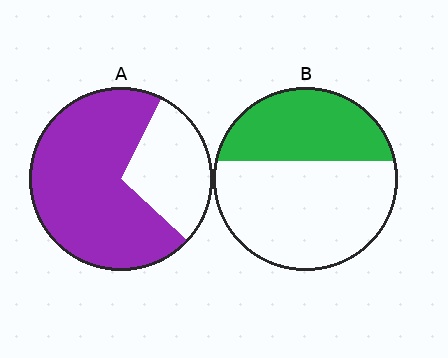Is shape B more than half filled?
No.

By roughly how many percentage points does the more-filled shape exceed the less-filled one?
By roughly 35 percentage points (A over B).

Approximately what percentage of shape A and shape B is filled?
A is approximately 70% and B is approximately 40%.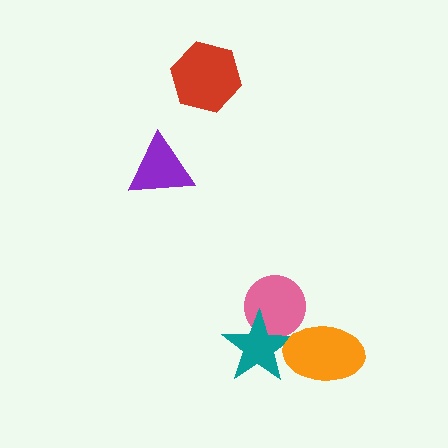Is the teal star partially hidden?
Yes, it is partially covered by another shape.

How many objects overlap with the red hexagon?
0 objects overlap with the red hexagon.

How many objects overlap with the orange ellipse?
1 object overlaps with the orange ellipse.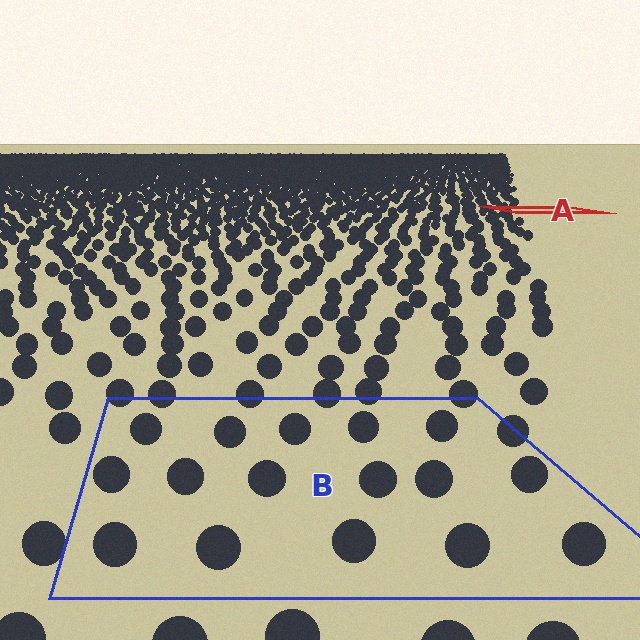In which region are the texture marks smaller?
The texture marks are smaller in region A, because it is farther away.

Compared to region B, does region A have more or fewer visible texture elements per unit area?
Region A has more texture elements per unit area — they are packed more densely because it is farther away.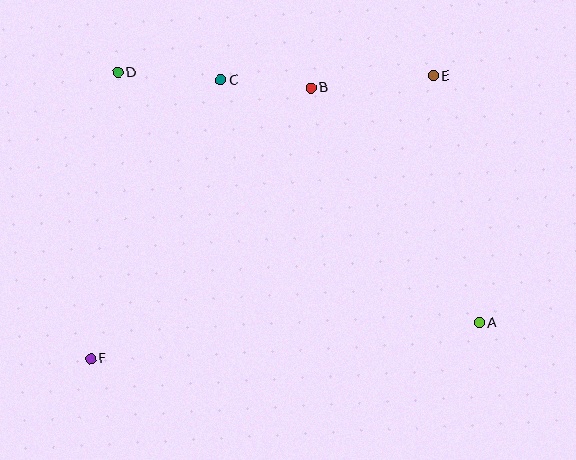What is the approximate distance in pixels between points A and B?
The distance between A and B is approximately 289 pixels.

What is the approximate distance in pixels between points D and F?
The distance between D and F is approximately 288 pixels.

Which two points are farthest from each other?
Points E and F are farthest from each other.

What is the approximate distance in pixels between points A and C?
The distance between A and C is approximately 355 pixels.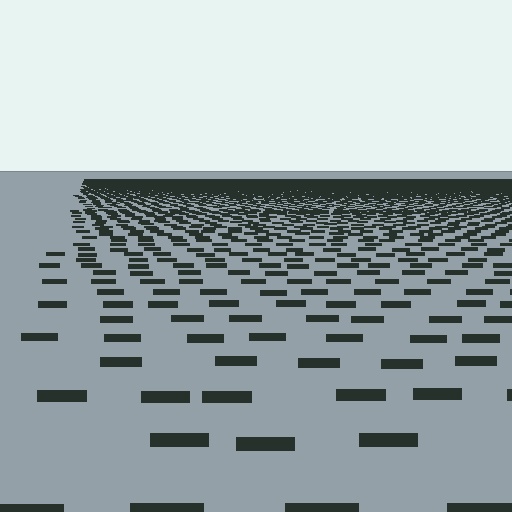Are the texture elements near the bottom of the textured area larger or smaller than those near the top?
Larger. Near the bottom, elements are closer to the viewer and appear at a bigger on-screen size.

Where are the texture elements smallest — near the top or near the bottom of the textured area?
Near the top.